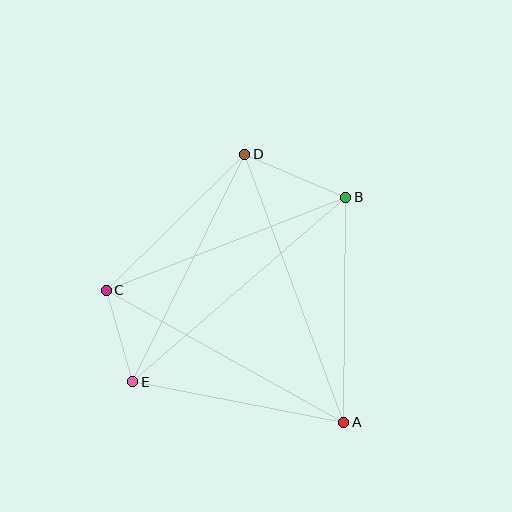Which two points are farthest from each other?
Points A and D are farthest from each other.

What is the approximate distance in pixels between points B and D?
The distance between B and D is approximately 110 pixels.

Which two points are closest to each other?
Points C and E are closest to each other.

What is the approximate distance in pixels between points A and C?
The distance between A and C is approximately 272 pixels.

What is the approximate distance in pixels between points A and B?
The distance between A and B is approximately 225 pixels.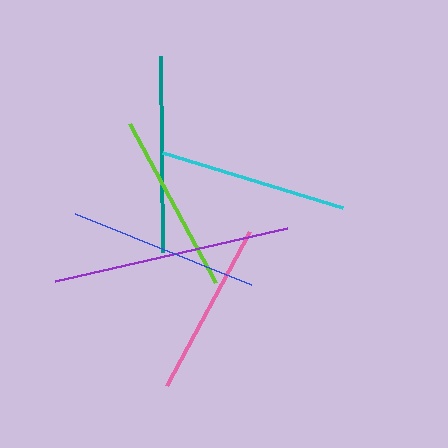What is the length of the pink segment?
The pink segment is approximately 175 pixels long.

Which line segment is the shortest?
The pink line is the shortest at approximately 175 pixels.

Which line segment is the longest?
The purple line is the longest at approximately 238 pixels.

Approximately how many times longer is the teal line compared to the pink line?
The teal line is approximately 1.1 times the length of the pink line.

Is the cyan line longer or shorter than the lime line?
The cyan line is longer than the lime line.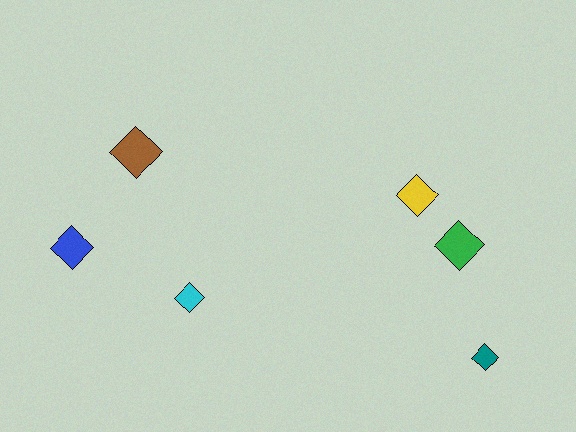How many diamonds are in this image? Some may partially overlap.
There are 6 diamonds.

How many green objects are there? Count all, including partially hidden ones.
There is 1 green object.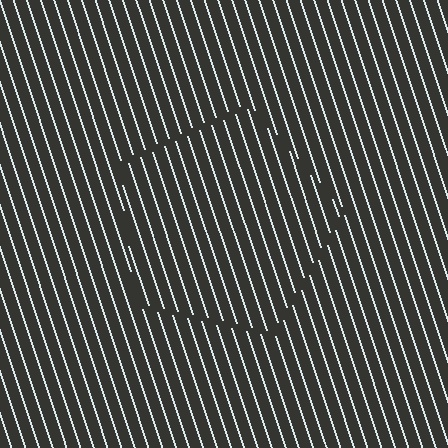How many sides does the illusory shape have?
5 sides — the line-ends trace a pentagon.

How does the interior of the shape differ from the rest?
The interior of the shape contains the same grating, shifted by half a period — the contour is defined by the phase discontinuity where line-ends from the inner and outer gratings abut.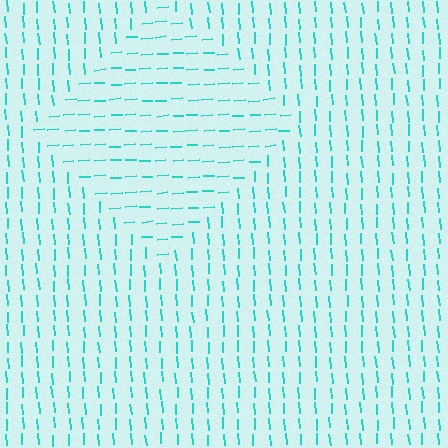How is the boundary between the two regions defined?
The boundary is defined purely by a change in line orientation (approximately 90 degrees difference). All lines are the same color and thickness.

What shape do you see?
I see a diamond.